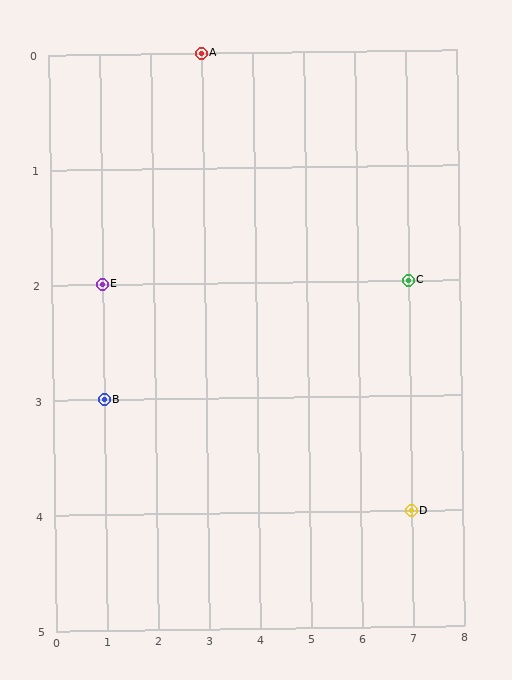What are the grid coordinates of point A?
Point A is at grid coordinates (3, 0).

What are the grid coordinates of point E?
Point E is at grid coordinates (1, 2).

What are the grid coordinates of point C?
Point C is at grid coordinates (7, 2).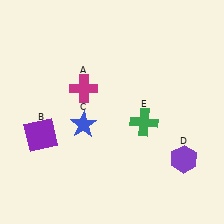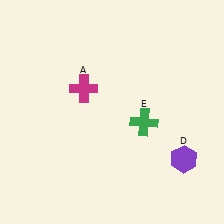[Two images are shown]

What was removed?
The purple square (B), the blue star (C) were removed in Image 2.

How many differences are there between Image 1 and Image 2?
There are 2 differences between the two images.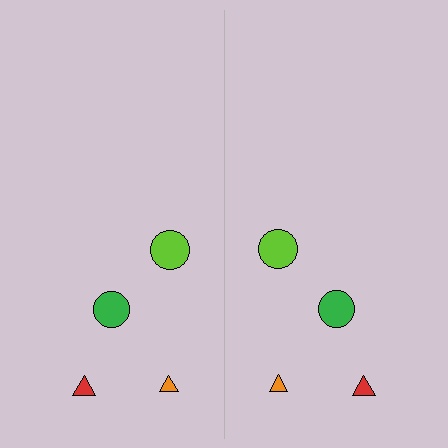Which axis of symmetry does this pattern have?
The pattern has a vertical axis of symmetry running through the center of the image.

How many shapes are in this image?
There are 8 shapes in this image.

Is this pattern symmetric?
Yes, this pattern has bilateral (reflection) symmetry.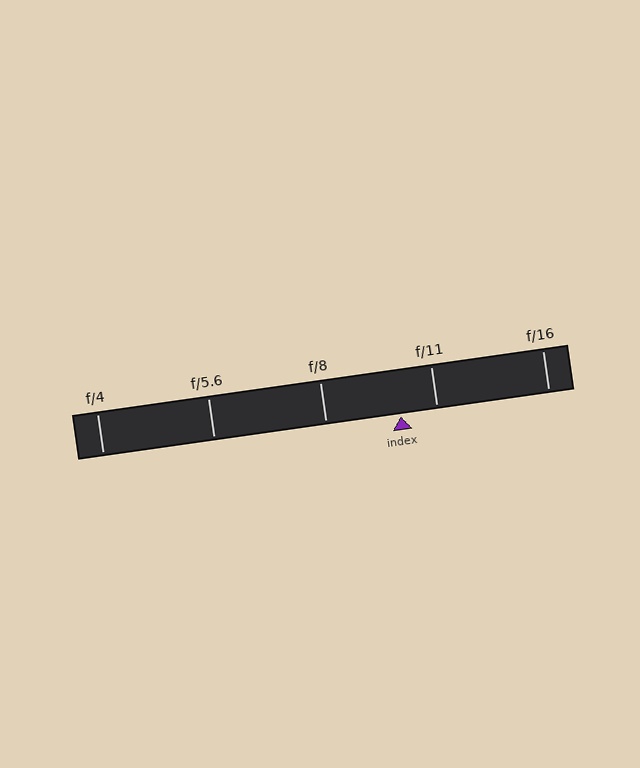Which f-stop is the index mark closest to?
The index mark is closest to f/11.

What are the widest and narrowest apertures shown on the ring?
The widest aperture shown is f/4 and the narrowest is f/16.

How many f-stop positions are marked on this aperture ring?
There are 5 f-stop positions marked.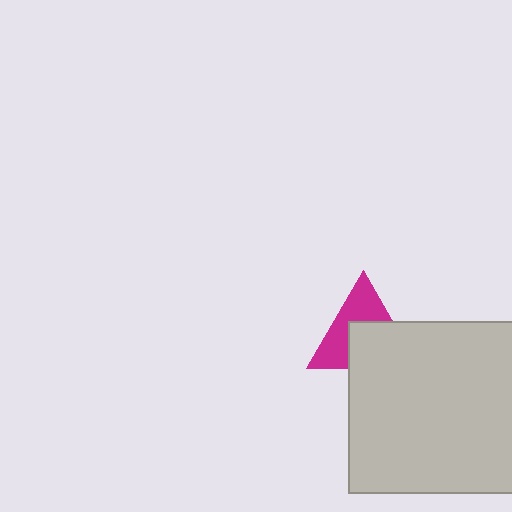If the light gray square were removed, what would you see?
You would see the complete magenta triangle.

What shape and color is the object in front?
The object in front is a light gray square.